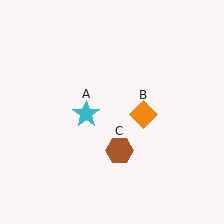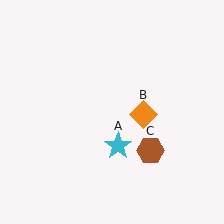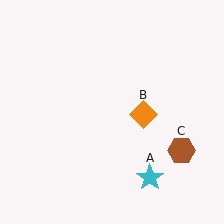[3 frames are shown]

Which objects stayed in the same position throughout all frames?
Orange diamond (object B) remained stationary.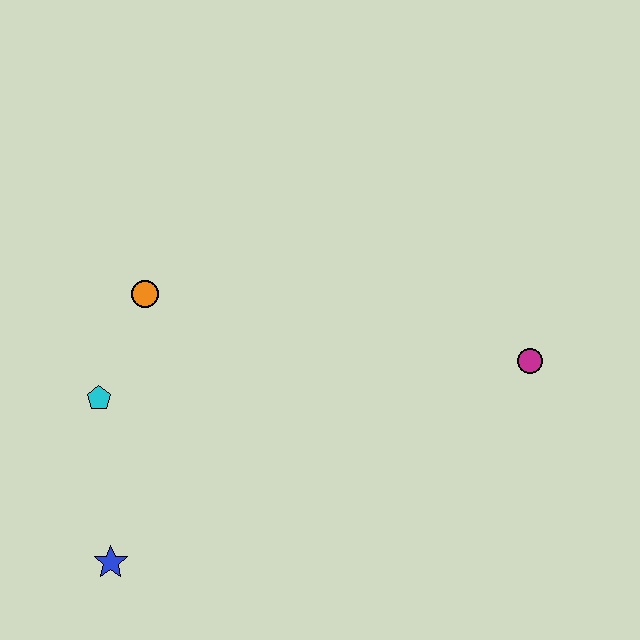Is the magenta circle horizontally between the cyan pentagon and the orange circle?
No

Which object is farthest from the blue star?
The magenta circle is farthest from the blue star.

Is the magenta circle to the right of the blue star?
Yes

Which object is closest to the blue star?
The cyan pentagon is closest to the blue star.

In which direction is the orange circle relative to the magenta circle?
The orange circle is to the left of the magenta circle.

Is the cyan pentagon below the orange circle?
Yes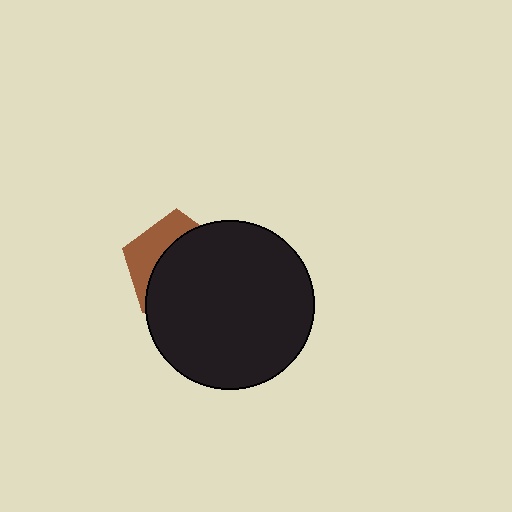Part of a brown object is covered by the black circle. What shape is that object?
It is a pentagon.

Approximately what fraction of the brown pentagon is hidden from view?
Roughly 67% of the brown pentagon is hidden behind the black circle.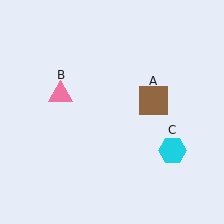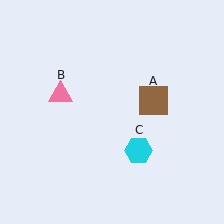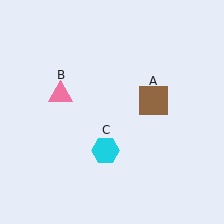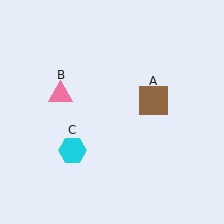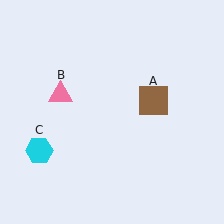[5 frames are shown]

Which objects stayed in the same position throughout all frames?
Brown square (object A) and pink triangle (object B) remained stationary.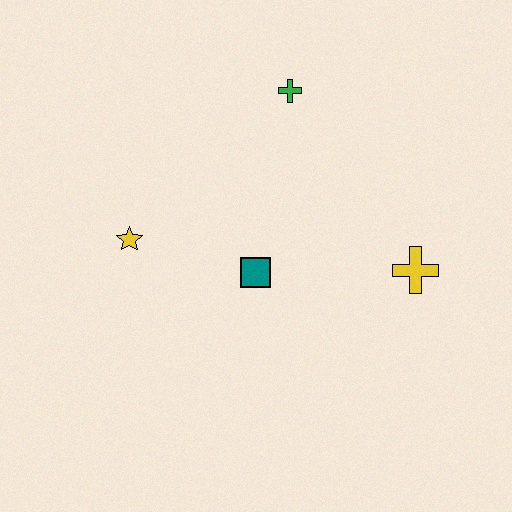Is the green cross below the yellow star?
No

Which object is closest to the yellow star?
The teal square is closest to the yellow star.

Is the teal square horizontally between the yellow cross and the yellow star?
Yes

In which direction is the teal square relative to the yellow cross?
The teal square is to the left of the yellow cross.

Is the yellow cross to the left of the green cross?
No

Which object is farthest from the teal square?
The green cross is farthest from the teal square.